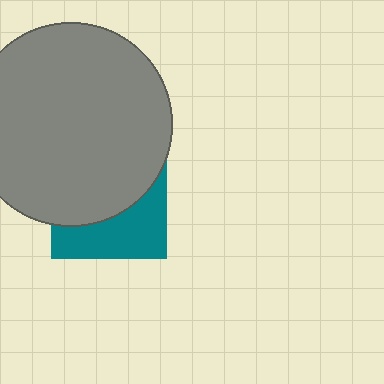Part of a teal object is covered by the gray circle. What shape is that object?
It is a square.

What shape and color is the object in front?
The object in front is a gray circle.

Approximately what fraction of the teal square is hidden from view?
Roughly 59% of the teal square is hidden behind the gray circle.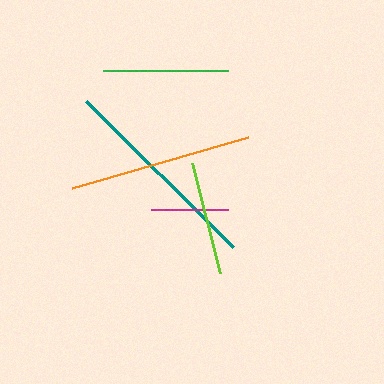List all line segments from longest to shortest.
From longest to shortest: teal, orange, green, lime, magenta.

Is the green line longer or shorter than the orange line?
The orange line is longer than the green line.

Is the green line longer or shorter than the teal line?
The teal line is longer than the green line.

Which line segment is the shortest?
The magenta line is the shortest at approximately 77 pixels.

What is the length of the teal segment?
The teal segment is approximately 207 pixels long.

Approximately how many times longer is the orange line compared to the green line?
The orange line is approximately 1.5 times the length of the green line.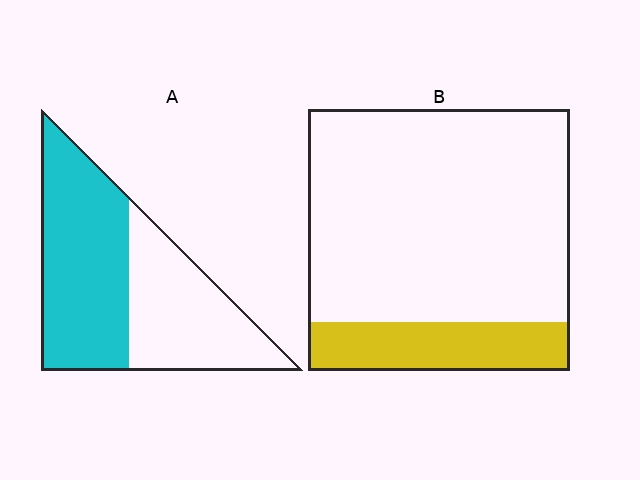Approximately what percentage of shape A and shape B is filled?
A is approximately 55% and B is approximately 20%.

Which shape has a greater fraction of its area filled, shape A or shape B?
Shape A.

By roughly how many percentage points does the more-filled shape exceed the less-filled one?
By roughly 35 percentage points (A over B).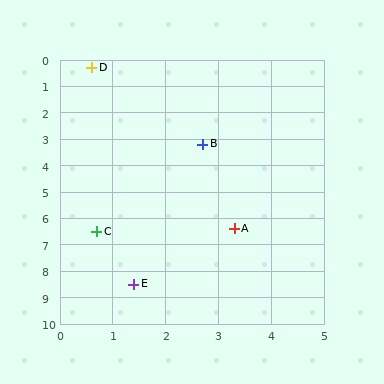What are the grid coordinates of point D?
Point D is at approximately (0.6, 0.3).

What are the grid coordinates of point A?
Point A is at approximately (3.3, 6.4).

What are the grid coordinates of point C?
Point C is at approximately (0.7, 6.5).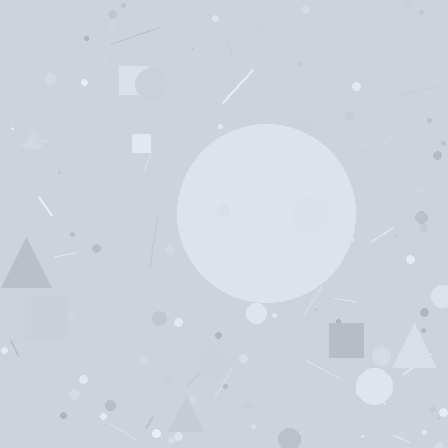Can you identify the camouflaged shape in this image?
The camouflaged shape is a circle.